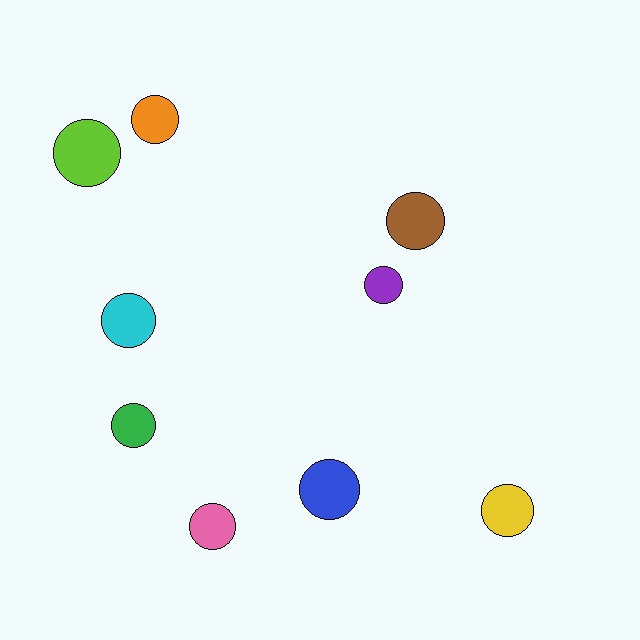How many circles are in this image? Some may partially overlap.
There are 9 circles.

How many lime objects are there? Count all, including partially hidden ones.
There is 1 lime object.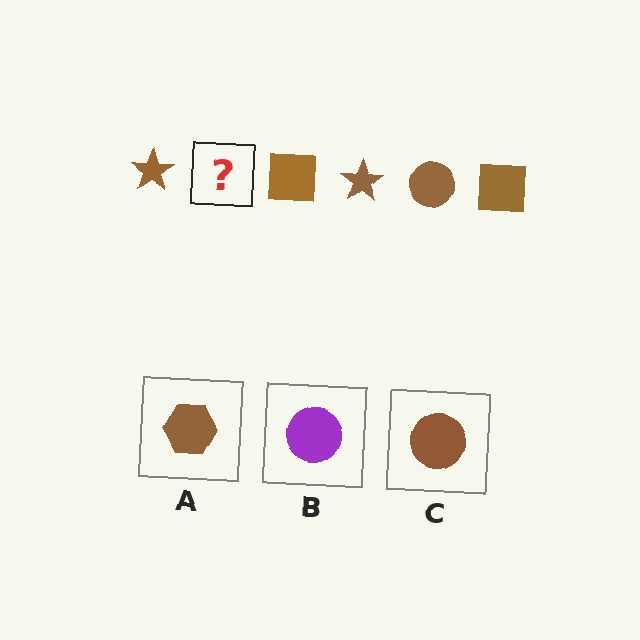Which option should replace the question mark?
Option C.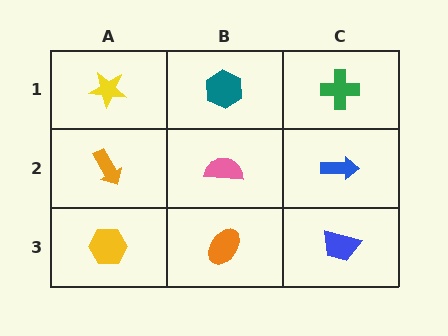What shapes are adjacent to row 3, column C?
A blue arrow (row 2, column C), an orange ellipse (row 3, column B).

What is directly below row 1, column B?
A pink semicircle.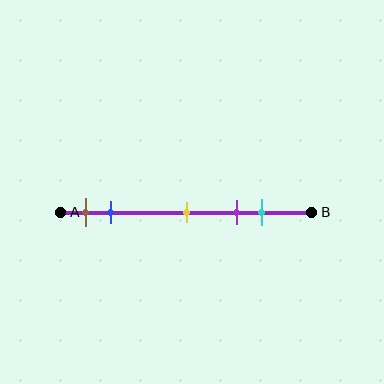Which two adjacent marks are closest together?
The brown and blue marks are the closest adjacent pair.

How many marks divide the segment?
There are 5 marks dividing the segment.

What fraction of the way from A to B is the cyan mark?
The cyan mark is approximately 80% (0.8) of the way from A to B.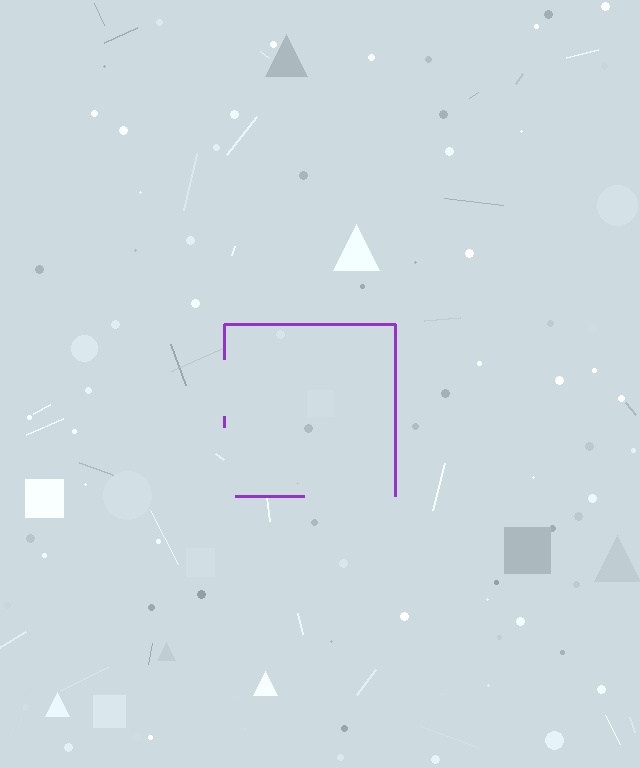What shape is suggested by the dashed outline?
The dashed outline suggests a square.